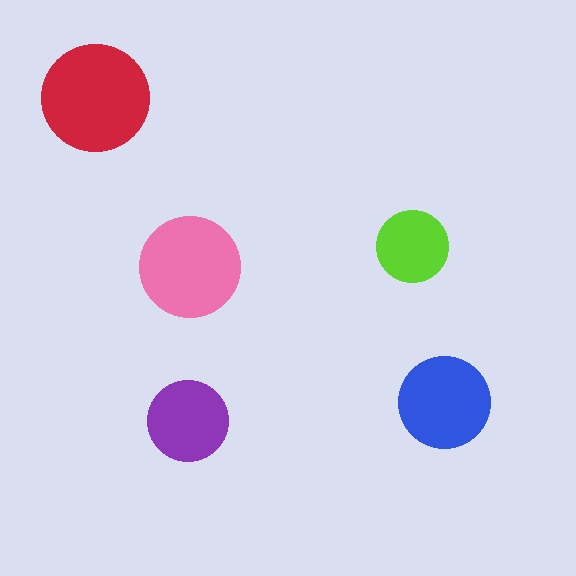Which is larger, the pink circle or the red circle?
The red one.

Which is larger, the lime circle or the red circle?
The red one.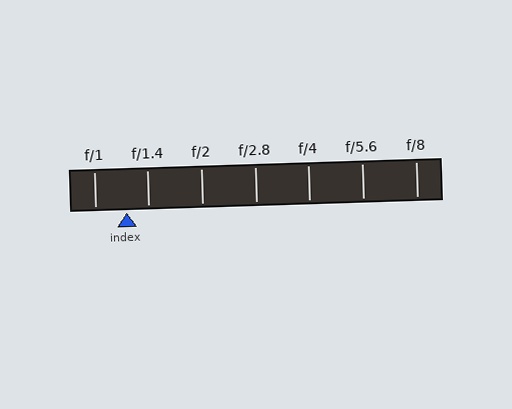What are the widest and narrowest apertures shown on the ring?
The widest aperture shown is f/1 and the narrowest is f/8.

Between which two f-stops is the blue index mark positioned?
The index mark is between f/1 and f/1.4.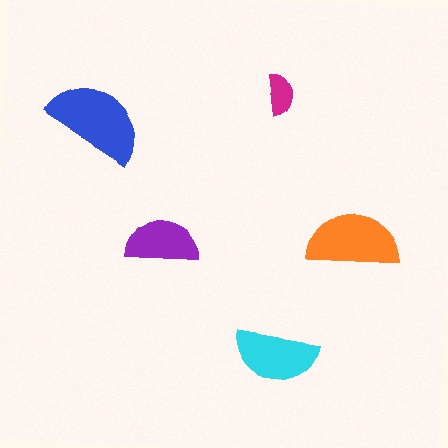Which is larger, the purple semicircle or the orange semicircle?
The orange one.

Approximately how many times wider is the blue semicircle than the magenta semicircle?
About 2.5 times wider.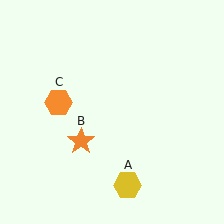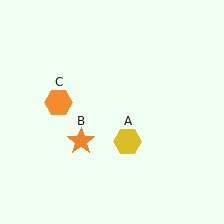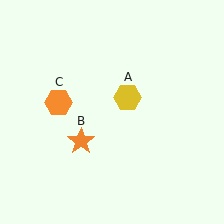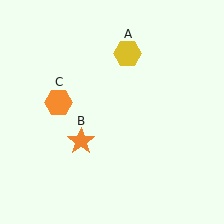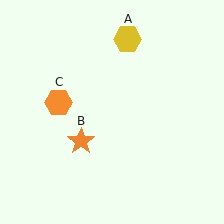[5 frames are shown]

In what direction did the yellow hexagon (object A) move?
The yellow hexagon (object A) moved up.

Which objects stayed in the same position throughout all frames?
Orange star (object B) and orange hexagon (object C) remained stationary.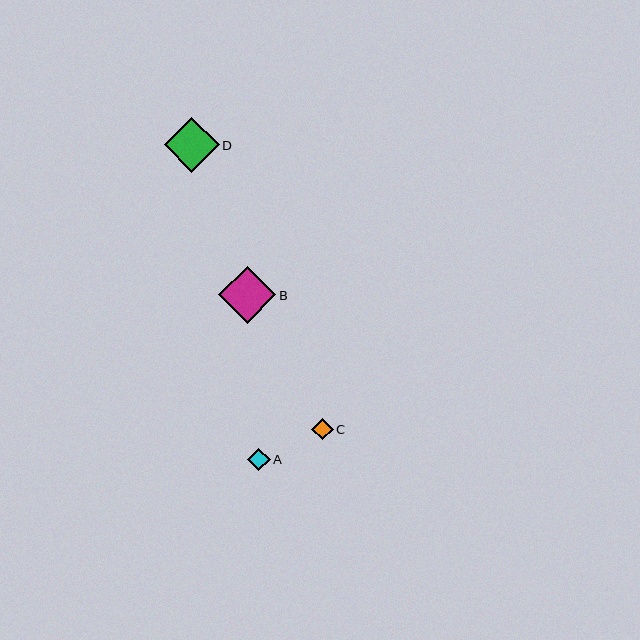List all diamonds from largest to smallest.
From largest to smallest: B, D, A, C.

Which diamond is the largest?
Diamond B is the largest with a size of approximately 58 pixels.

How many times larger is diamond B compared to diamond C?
Diamond B is approximately 2.7 times the size of diamond C.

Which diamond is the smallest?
Diamond C is the smallest with a size of approximately 21 pixels.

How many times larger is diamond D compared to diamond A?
Diamond D is approximately 2.5 times the size of diamond A.